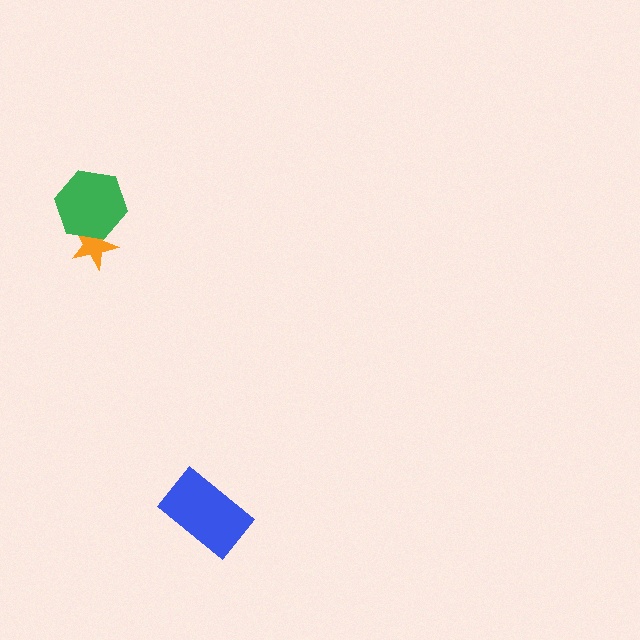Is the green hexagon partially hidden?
No, no other shape covers it.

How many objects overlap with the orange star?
1 object overlaps with the orange star.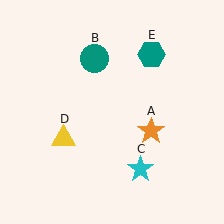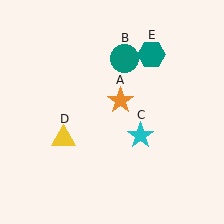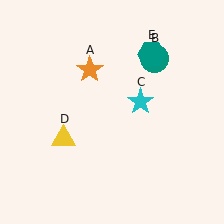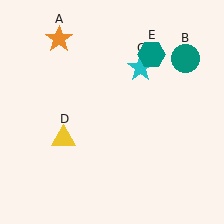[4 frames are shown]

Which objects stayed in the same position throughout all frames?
Yellow triangle (object D) and teal hexagon (object E) remained stationary.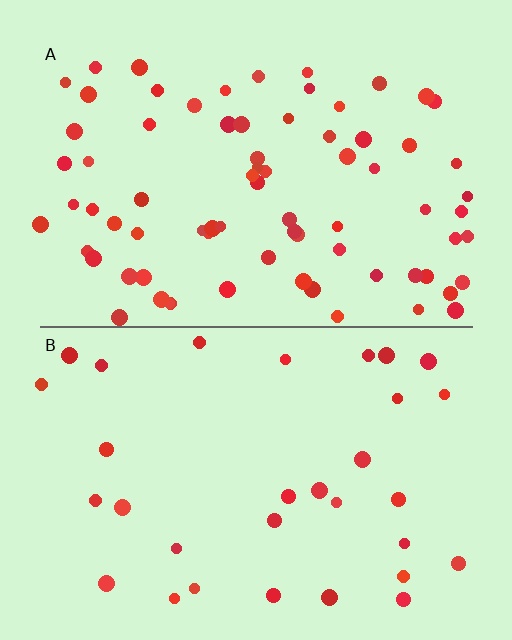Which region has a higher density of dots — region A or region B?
A (the top).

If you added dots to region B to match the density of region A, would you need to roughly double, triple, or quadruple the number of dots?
Approximately double.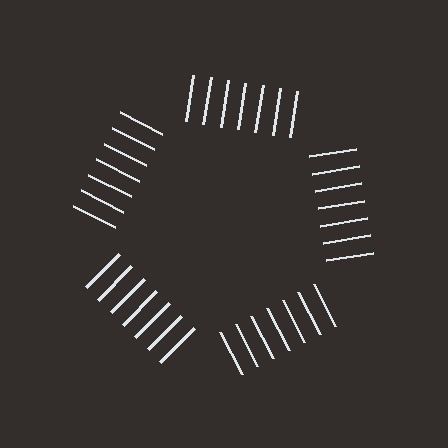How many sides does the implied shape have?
5 sides — the line-ends trace a pentagon.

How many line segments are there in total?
35 — 7 along each of the 5 edges.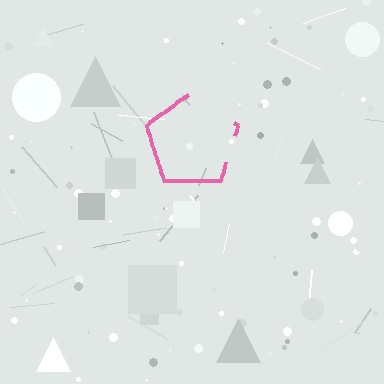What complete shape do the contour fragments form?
The contour fragments form a pentagon.